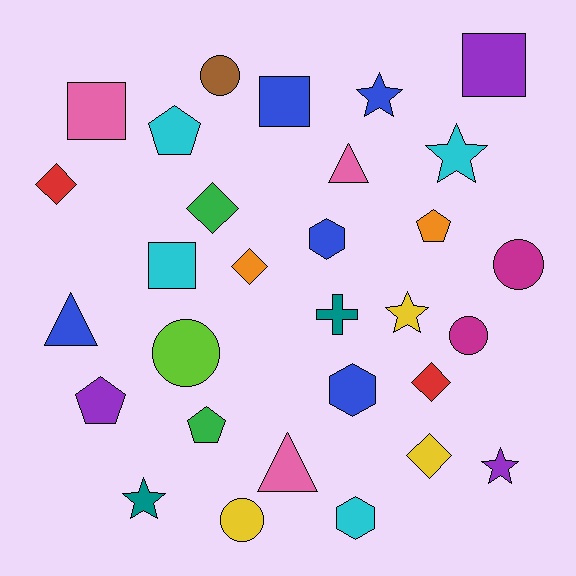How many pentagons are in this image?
There are 4 pentagons.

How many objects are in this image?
There are 30 objects.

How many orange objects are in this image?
There are 2 orange objects.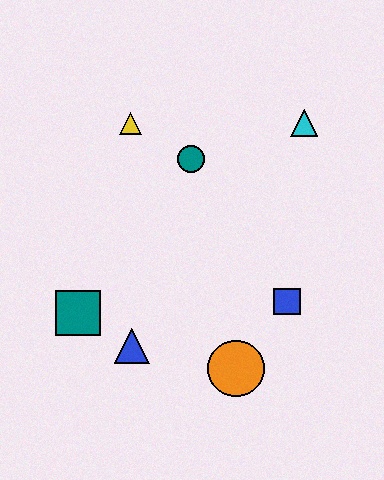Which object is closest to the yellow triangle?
The teal circle is closest to the yellow triangle.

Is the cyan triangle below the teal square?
No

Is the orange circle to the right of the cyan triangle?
No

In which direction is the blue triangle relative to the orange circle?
The blue triangle is to the left of the orange circle.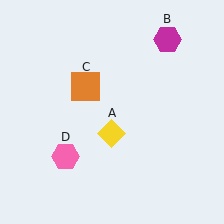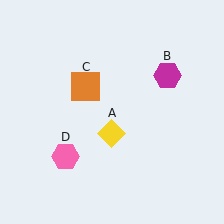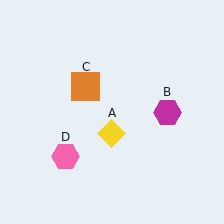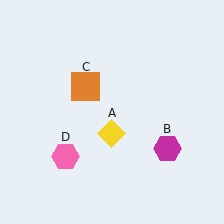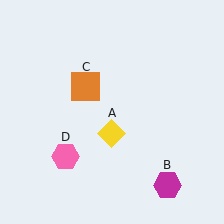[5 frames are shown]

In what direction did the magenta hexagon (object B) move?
The magenta hexagon (object B) moved down.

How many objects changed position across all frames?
1 object changed position: magenta hexagon (object B).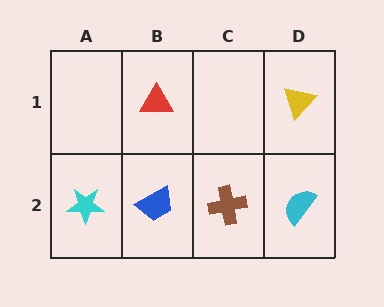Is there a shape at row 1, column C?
No, that cell is empty.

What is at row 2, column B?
A blue trapezoid.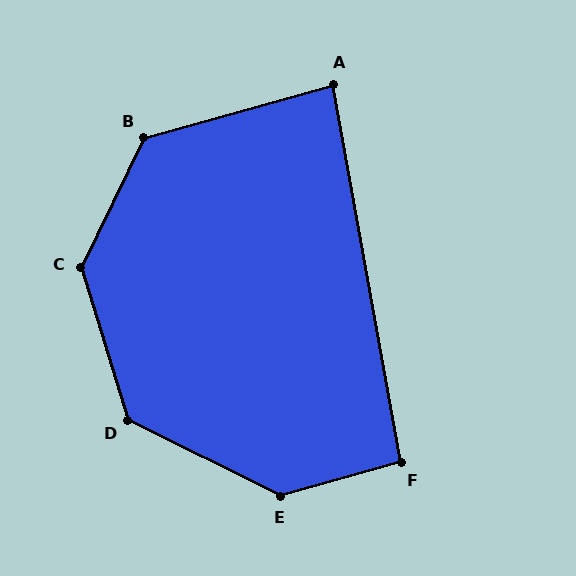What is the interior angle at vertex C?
Approximately 137 degrees (obtuse).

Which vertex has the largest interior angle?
E, at approximately 138 degrees.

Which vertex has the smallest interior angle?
A, at approximately 85 degrees.